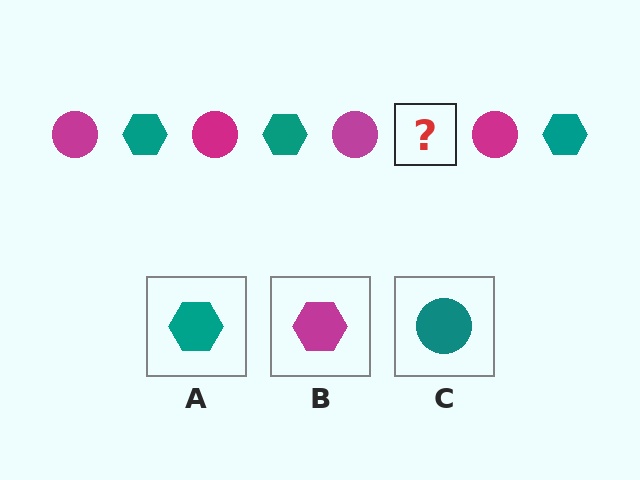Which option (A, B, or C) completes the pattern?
A.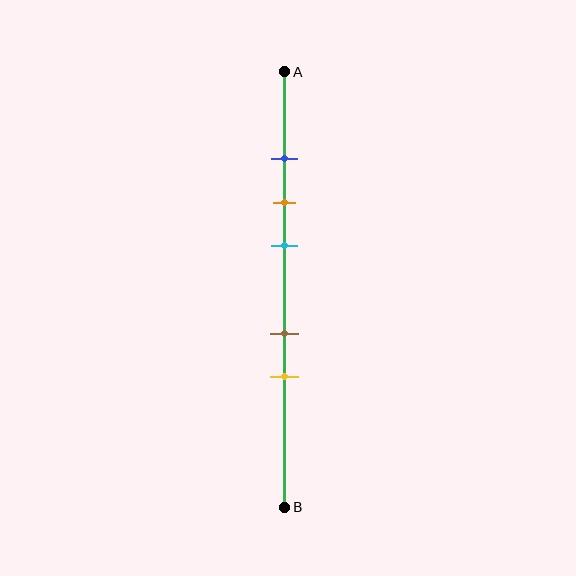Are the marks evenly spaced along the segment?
No, the marks are not evenly spaced.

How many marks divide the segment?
There are 5 marks dividing the segment.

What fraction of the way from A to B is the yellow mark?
The yellow mark is approximately 70% (0.7) of the way from A to B.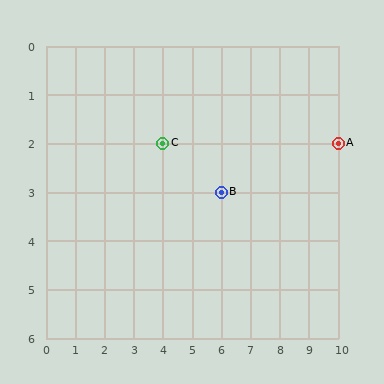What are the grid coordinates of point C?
Point C is at grid coordinates (4, 2).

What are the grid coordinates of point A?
Point A is at grid coordinates (10, 2).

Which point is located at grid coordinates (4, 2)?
Point C is at (4, 2).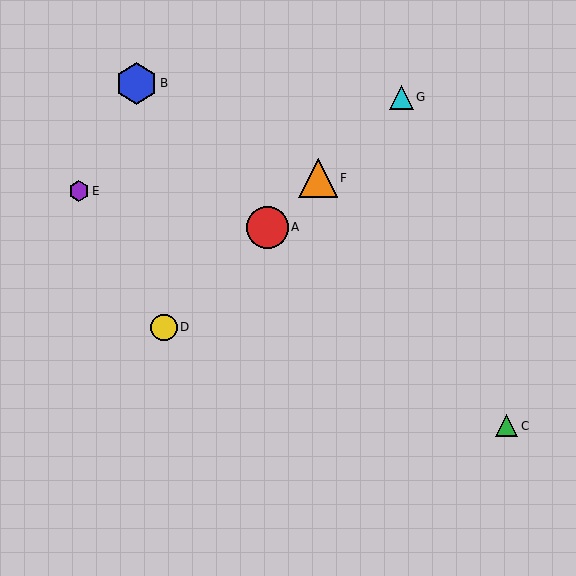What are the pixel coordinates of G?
Object G is at (401, 97).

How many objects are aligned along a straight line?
4 objects (A, D, F, G) are aligned along a straight line.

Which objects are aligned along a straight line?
Objects A, D, F, G are aligned along a straight line.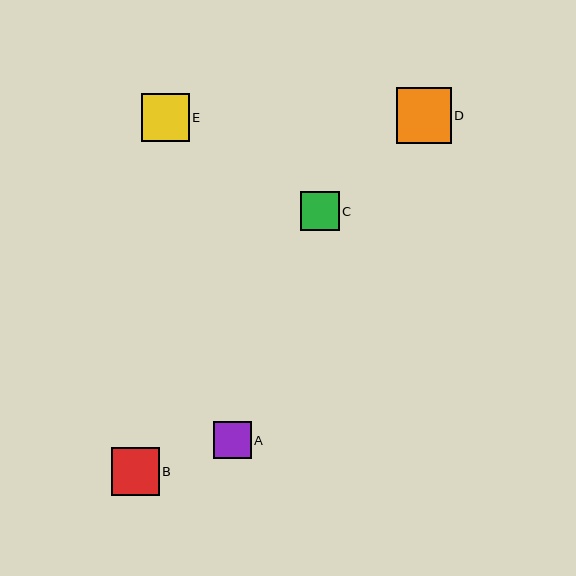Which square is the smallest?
Square A is the smallest with a size of approximately 37 pixels.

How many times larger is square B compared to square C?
Square B is approximately 1.2 times the size of square C.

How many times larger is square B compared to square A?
Square B is approximately 1.3 times the size of square A.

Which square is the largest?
Square D is the largest with a size of approximately 55 pixels.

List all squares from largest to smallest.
From largest to smallest: D, E, B, C, A.